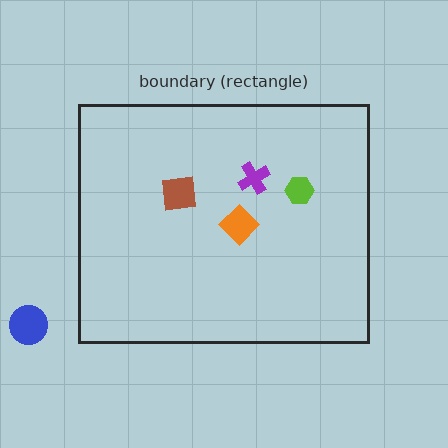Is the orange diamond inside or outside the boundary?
Inside.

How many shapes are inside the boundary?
4 inside, 1 outside.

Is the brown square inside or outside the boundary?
Inside.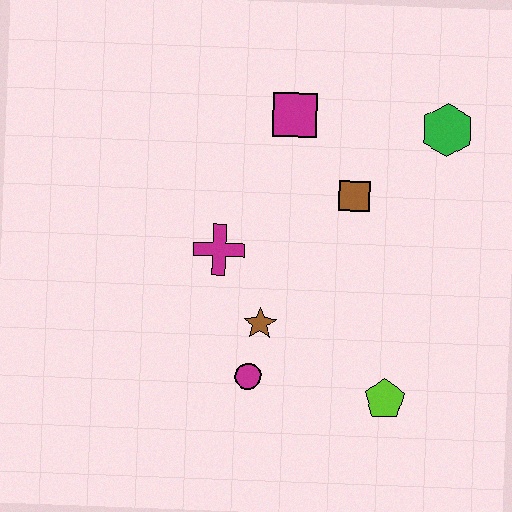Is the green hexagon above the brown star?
Yes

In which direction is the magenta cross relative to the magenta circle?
The magenta cross is above the magenta circle.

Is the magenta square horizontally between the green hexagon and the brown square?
No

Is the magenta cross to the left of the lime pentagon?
Yes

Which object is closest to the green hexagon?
The brown square is closest to the green hexagon.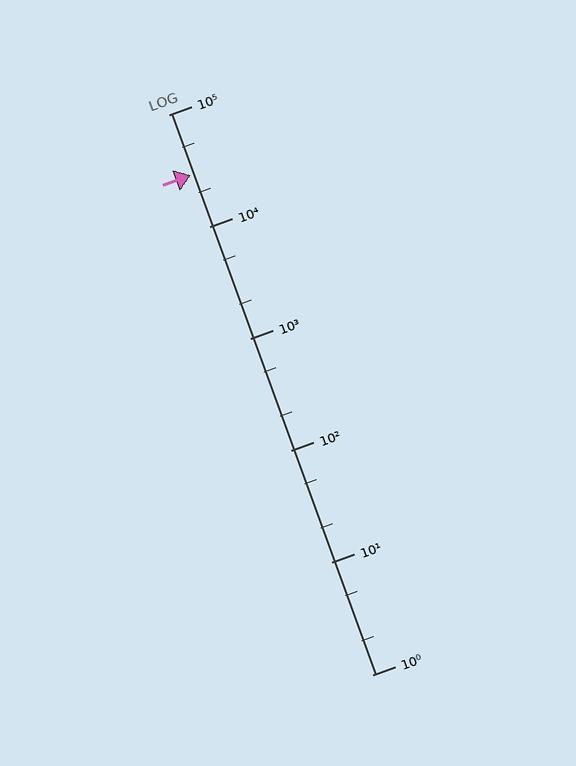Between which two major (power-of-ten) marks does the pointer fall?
The pointer is between 10000 and 100000.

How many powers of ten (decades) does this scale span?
The scale spans 5 decades, from 1 to 100000.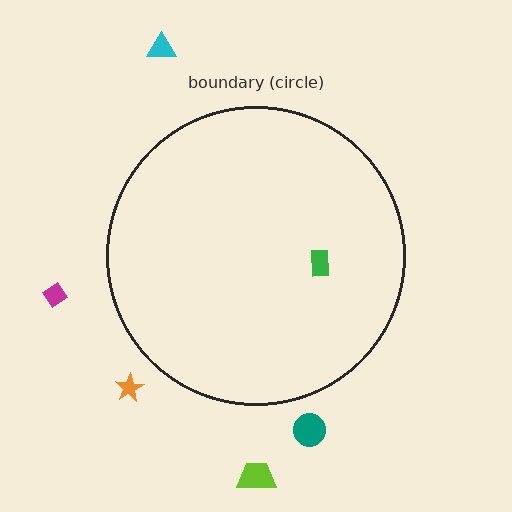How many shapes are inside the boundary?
1 inside, 5 outside.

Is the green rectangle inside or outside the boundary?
Inside.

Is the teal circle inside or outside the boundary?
Outside.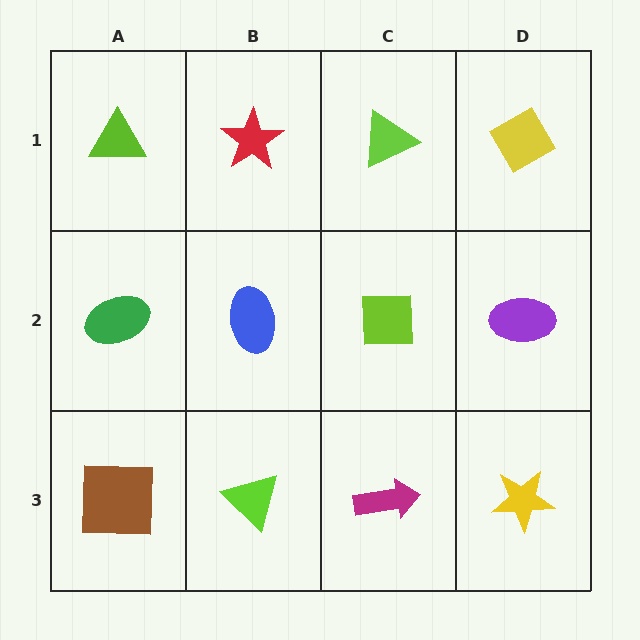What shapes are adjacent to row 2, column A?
A lime triangle (row 1, column A), a brown square (row 3, column A), a blue ellipse (row 2, column B).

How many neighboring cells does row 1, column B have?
3.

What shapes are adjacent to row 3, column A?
A green ellipse (row 2, column A), a lime triangle (row 3, column B).